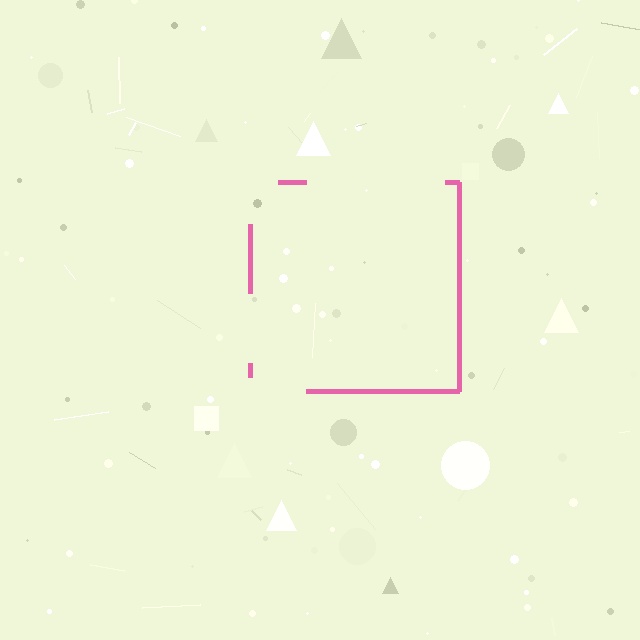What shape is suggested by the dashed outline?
The dashed outline suggests a square.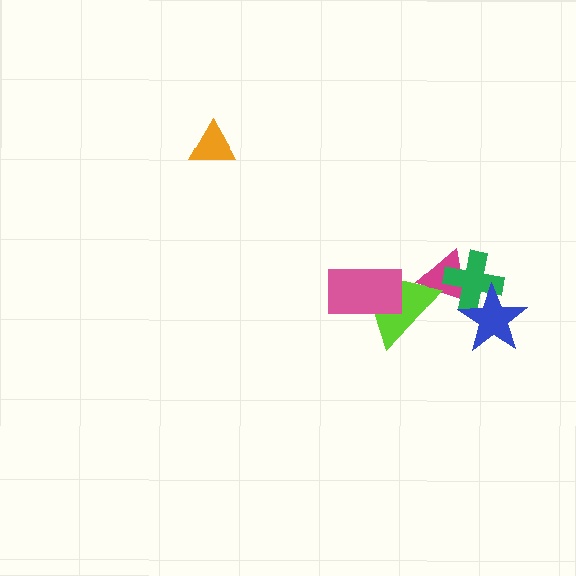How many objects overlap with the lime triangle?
2 objects overlap with the lime triangle.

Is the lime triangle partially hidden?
Yes, it is partially covered by another shape.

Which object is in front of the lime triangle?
The pink rectangle is in front of the lime triangle.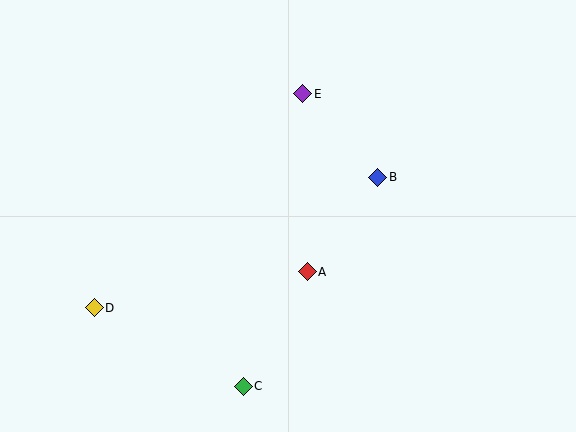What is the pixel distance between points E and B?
The distance between E and B is 112 pixels.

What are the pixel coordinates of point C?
Point C is at (243, 386).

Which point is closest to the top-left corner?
Point E is closest to the top-left corner.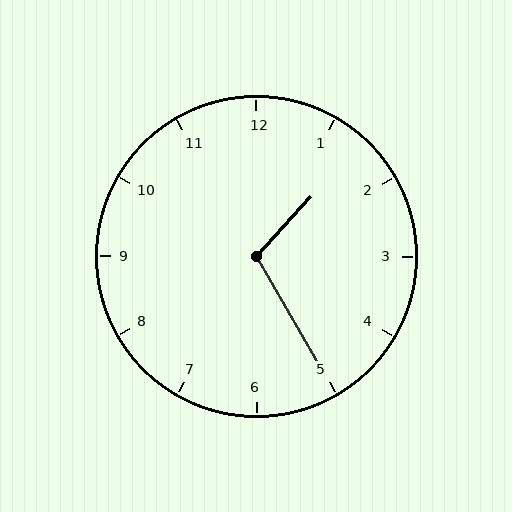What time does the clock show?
1:25.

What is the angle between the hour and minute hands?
Approximately 108 degrees.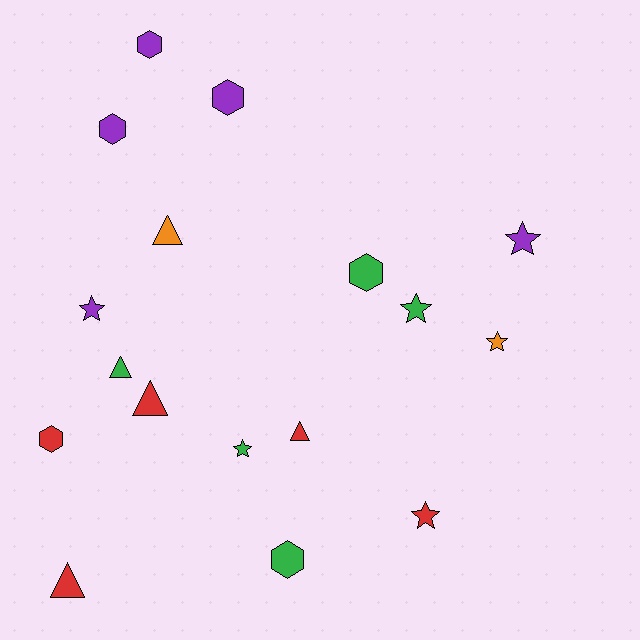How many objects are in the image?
There are 17 objects.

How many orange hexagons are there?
There are no orange hexagons.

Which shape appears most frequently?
Hexagon, with 6 objects.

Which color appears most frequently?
Green, with 5 objects.